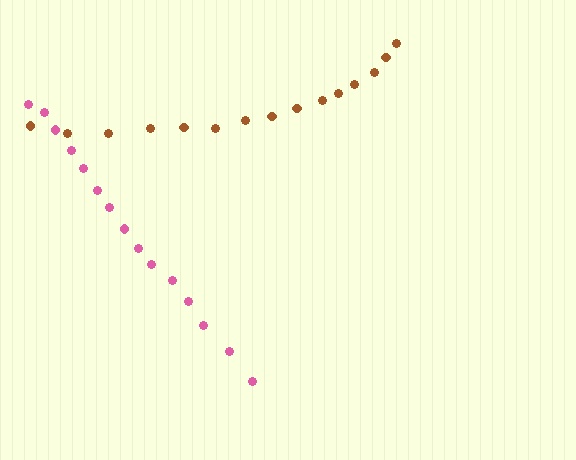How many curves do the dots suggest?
There are 2 distinct paths.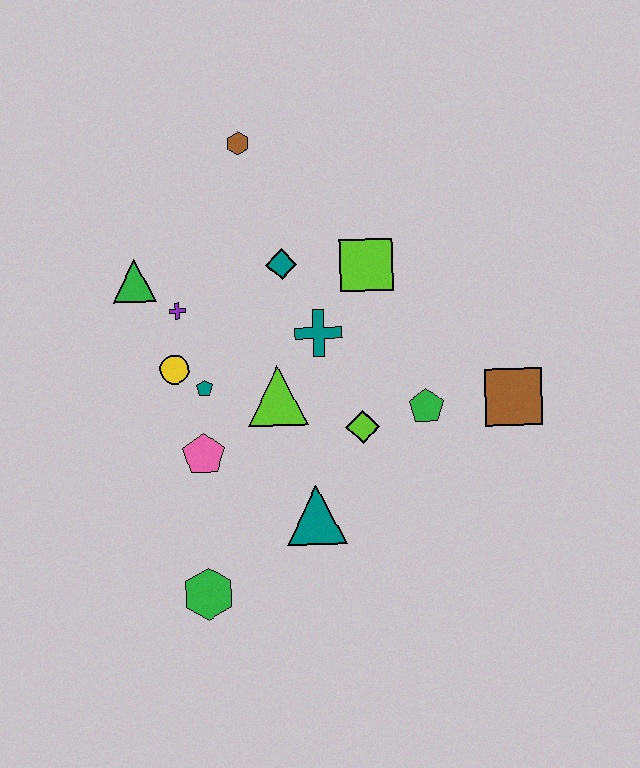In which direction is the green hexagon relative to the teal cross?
The green hexagon is below the teal cross.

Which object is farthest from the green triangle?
The brown square is farthest from the green triangle.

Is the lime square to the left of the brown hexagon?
No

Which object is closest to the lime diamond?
The green pentagon is closest to the lime diamond.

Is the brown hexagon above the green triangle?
Yes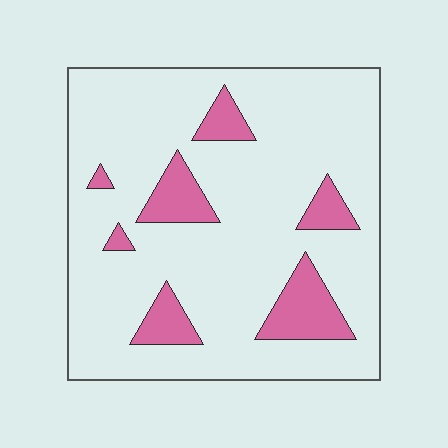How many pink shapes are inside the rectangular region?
7.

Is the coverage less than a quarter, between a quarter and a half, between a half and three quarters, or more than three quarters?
Less than a quarter.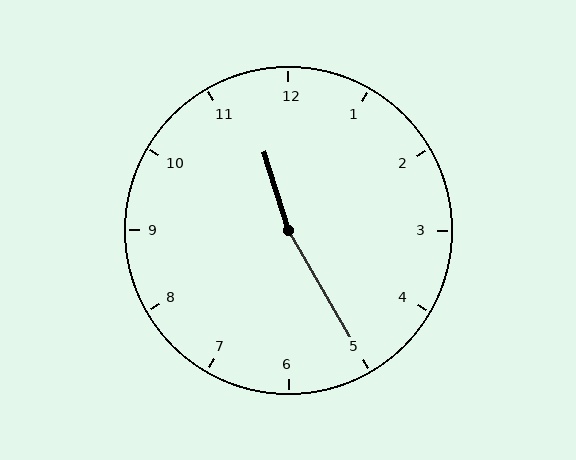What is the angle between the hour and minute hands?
Approximately 168 degrees.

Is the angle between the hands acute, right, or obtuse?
It is obtuse.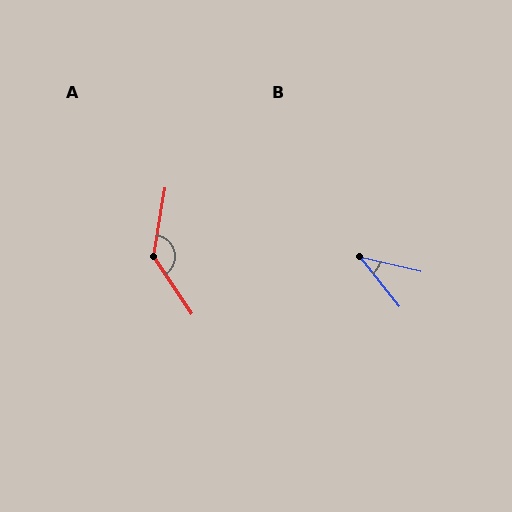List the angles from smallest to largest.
B (38°), A (137°).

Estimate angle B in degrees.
Approximately 38 degrees.